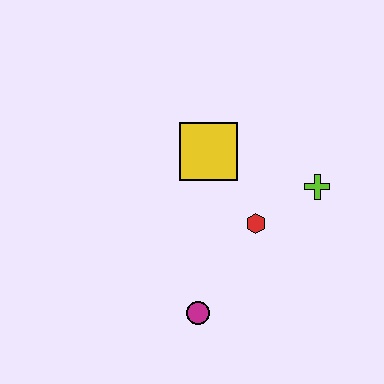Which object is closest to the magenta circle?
The red hexagon is closest to the magenta circle.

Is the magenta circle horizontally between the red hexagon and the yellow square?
No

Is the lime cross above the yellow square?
No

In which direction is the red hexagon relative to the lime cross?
The red hexagon is to the left of the lime cross.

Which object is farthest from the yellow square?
The magenta circle is farthest from the yellow square.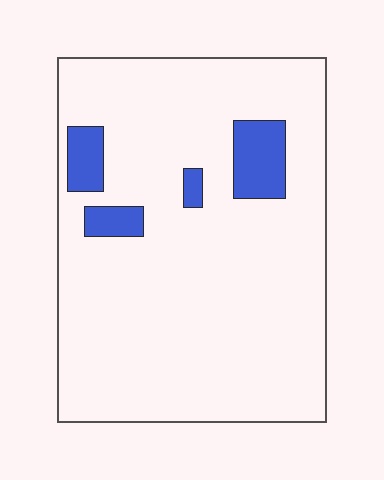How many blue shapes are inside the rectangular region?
4.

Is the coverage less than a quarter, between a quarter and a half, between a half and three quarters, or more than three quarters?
Less than a quarter.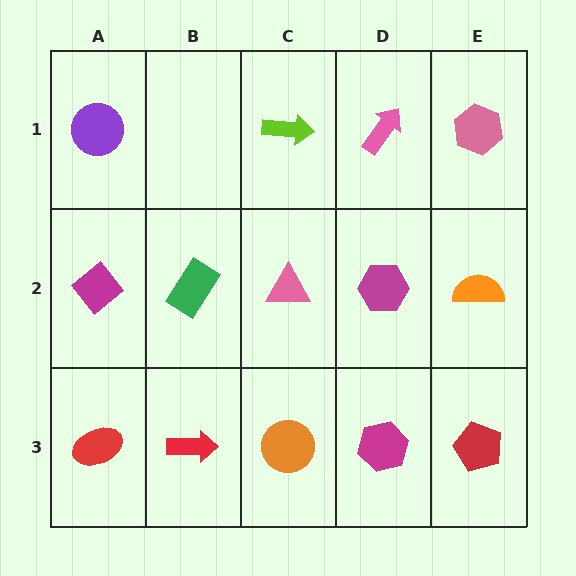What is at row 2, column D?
A magenta hexagon.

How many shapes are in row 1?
4 shapes.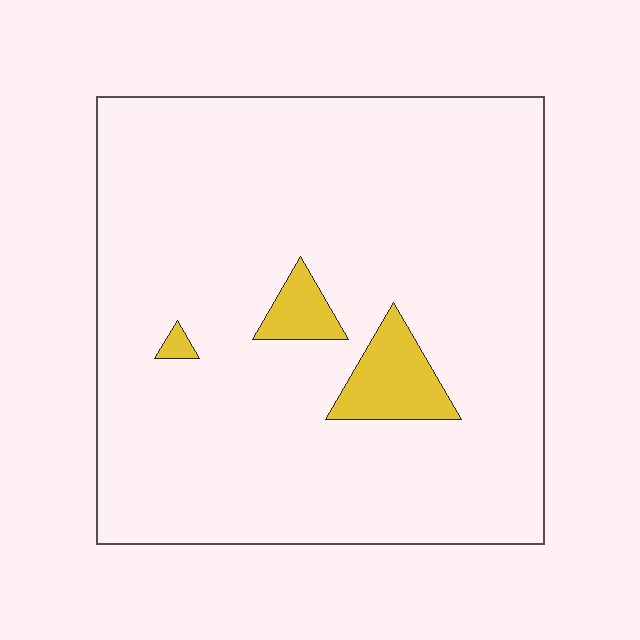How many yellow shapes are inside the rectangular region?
3.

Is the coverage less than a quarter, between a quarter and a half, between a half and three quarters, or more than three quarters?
Less than a quarter.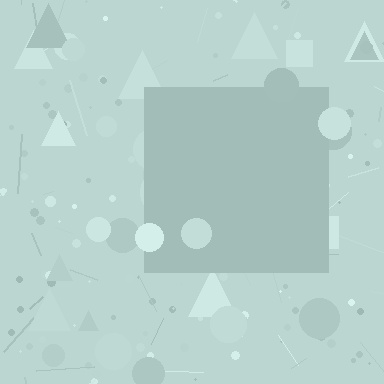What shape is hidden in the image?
A square is hidden in the image.